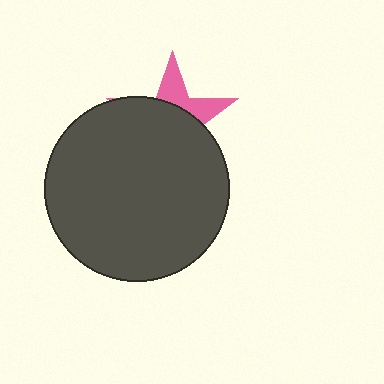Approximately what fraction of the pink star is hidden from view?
Roughly 69% of the pink star is hidden behind the dark gray circle.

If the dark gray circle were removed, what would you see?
You would see the complete pink star.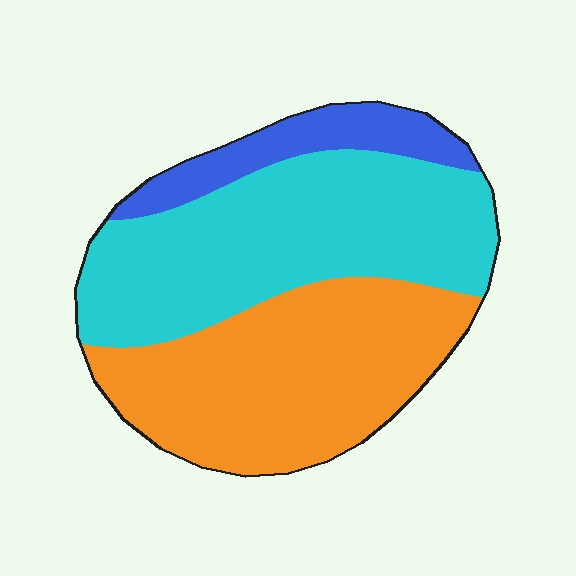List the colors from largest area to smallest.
From largest to smallest: cyan, orange, blue.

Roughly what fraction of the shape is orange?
Orange covers 42% of the shape.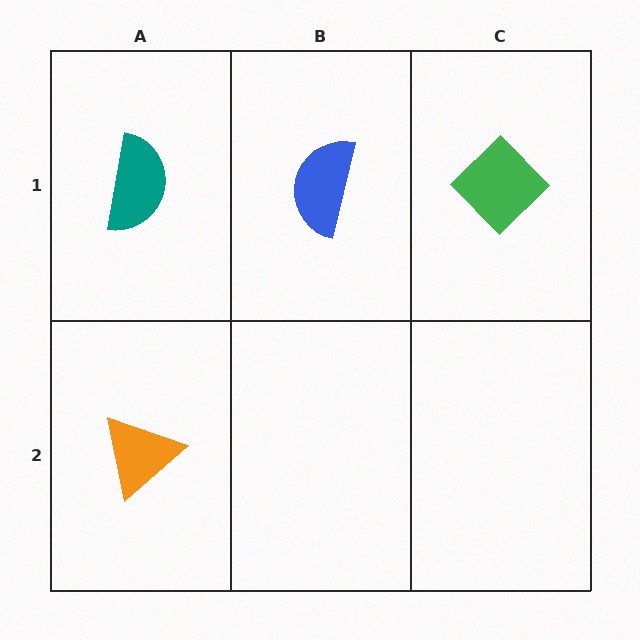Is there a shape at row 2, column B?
No, that cell is empty.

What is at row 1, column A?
A teal semicircle.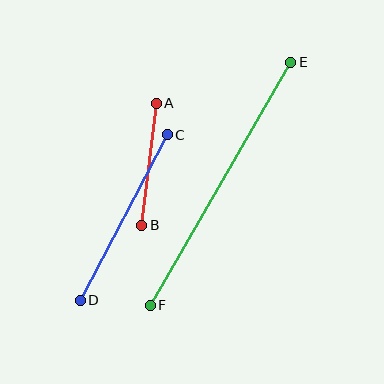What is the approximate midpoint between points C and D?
The midpoint is at approximately (124, 218) pixels.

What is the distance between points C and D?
The distance is approximately 187 pixels.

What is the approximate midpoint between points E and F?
The midpoint is at approximately (221, 184) pixels.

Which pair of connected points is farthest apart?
Points E and F are farthest apart.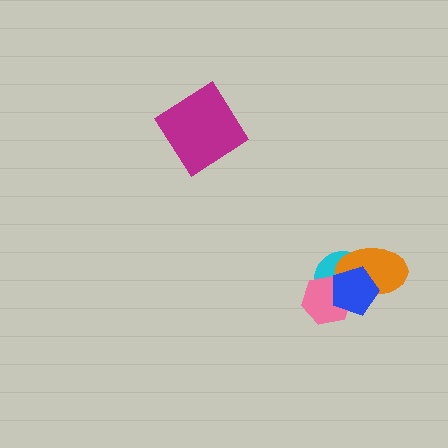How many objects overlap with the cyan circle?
3 objects overlap with the cyan circle.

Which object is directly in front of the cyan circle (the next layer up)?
The orange ellipse is directly in front of the cyan circle.